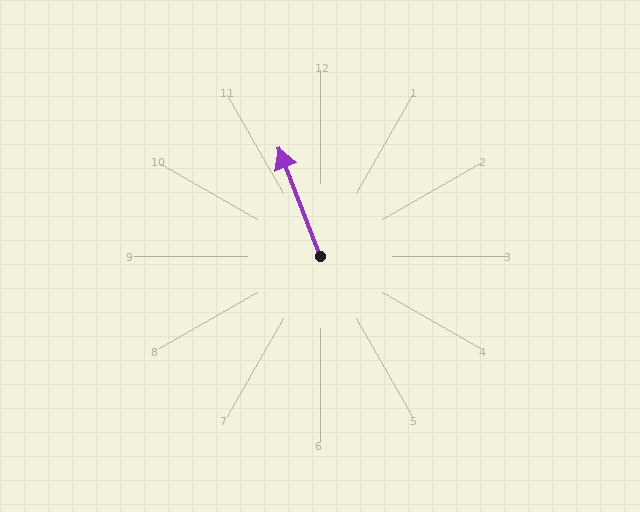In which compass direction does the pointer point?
North.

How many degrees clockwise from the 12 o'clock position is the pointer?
Approximately 339 degrees.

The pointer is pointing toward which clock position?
Roughly 11 o'clock.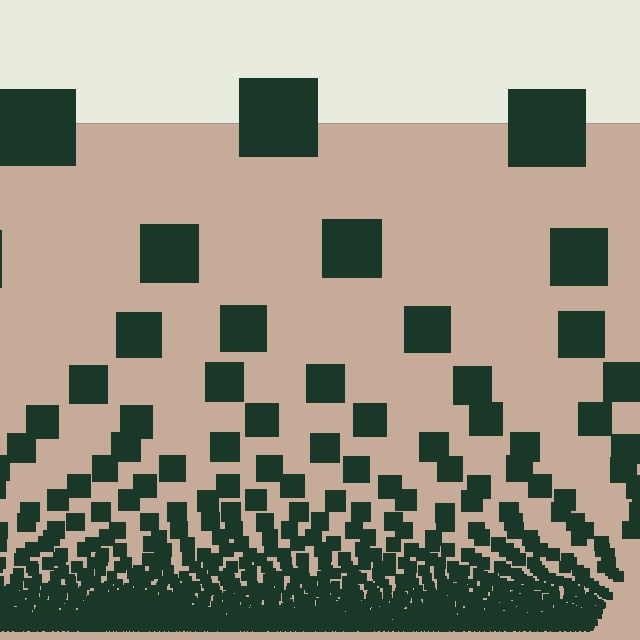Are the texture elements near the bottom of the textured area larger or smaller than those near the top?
Smaller. The gradient is inverted — elements near the bottom are smaller and denser.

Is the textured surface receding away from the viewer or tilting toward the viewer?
The surface appears to tilt toward the viewer. Texture elements get larger and sparser toward the top.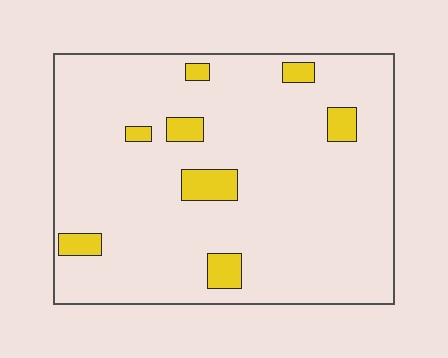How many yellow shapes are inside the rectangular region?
8.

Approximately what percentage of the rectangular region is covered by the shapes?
Approximately 10%.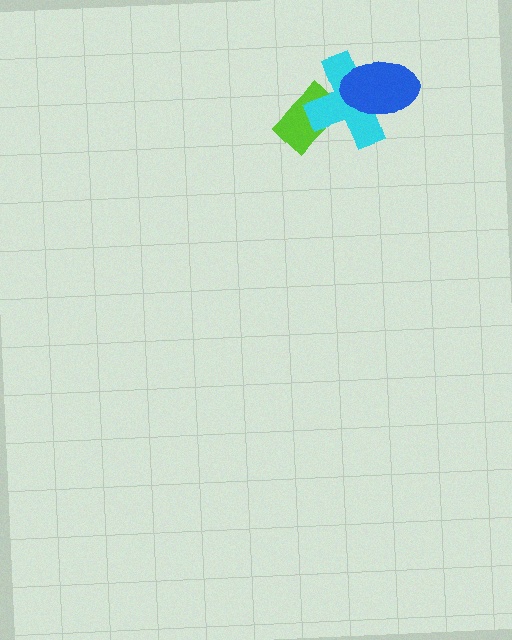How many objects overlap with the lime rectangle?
1 object overlaps with the lime rectangle.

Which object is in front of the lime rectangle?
The cyan cross is in front of the lime rectangle.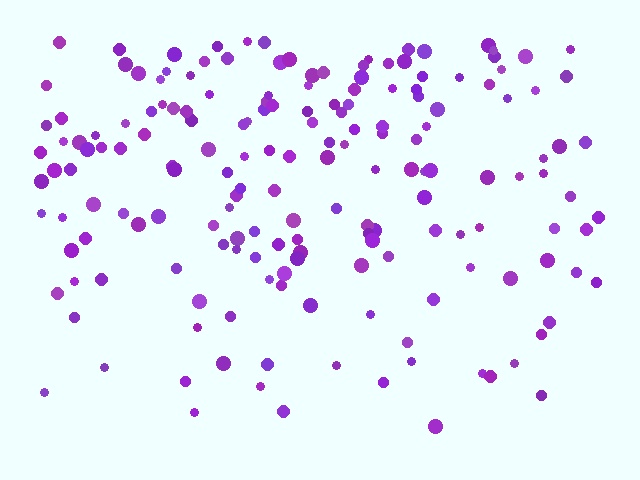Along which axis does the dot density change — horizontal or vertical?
Vertical.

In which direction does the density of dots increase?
From bottom to top, with the top side densest.